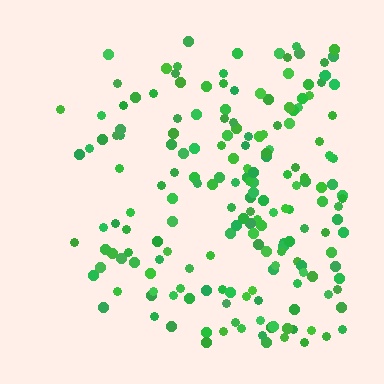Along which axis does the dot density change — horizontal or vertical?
Horizontal.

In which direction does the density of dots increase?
From left to right, with the right side densest.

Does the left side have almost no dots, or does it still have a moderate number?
Still a moderate number, just noticeably fewer than the right.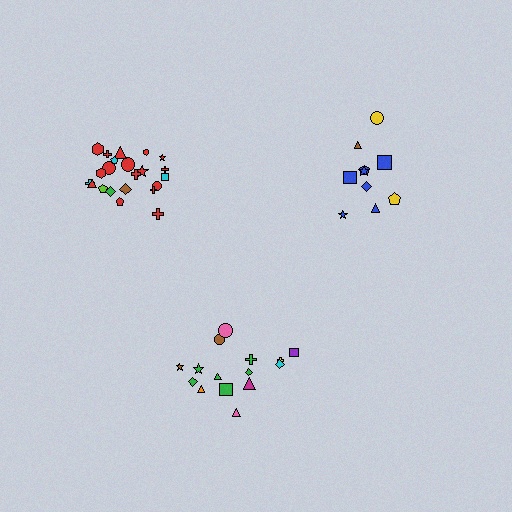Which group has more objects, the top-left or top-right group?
The top-left group.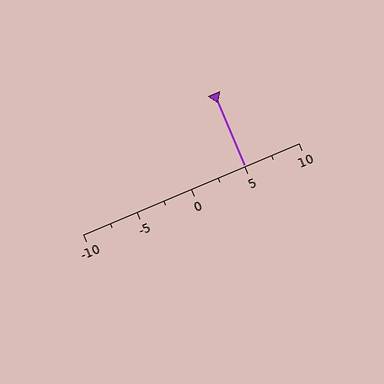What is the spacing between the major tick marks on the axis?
The major ticks are spaced 5 apart.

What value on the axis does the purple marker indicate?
The marker indicates approximately 5.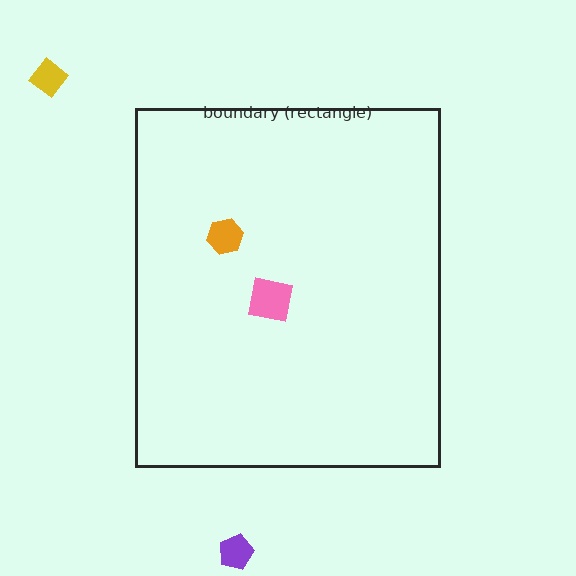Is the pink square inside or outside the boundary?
Inside.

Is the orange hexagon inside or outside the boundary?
Inside.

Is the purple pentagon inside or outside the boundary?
Outside.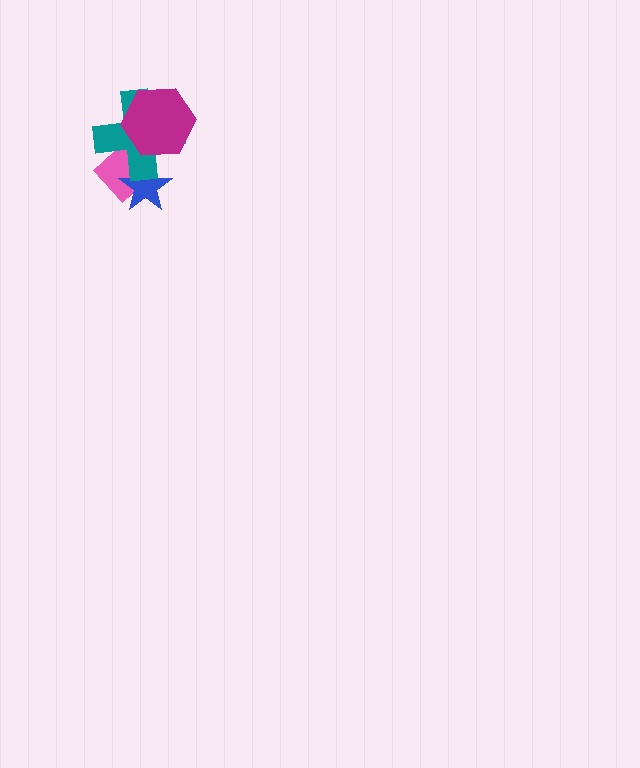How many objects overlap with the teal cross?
3 objects overlap with the teal cross.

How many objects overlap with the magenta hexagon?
2 objects overlap with the magenta hexagon.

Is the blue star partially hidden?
Yes, it is partially covered by another shape.